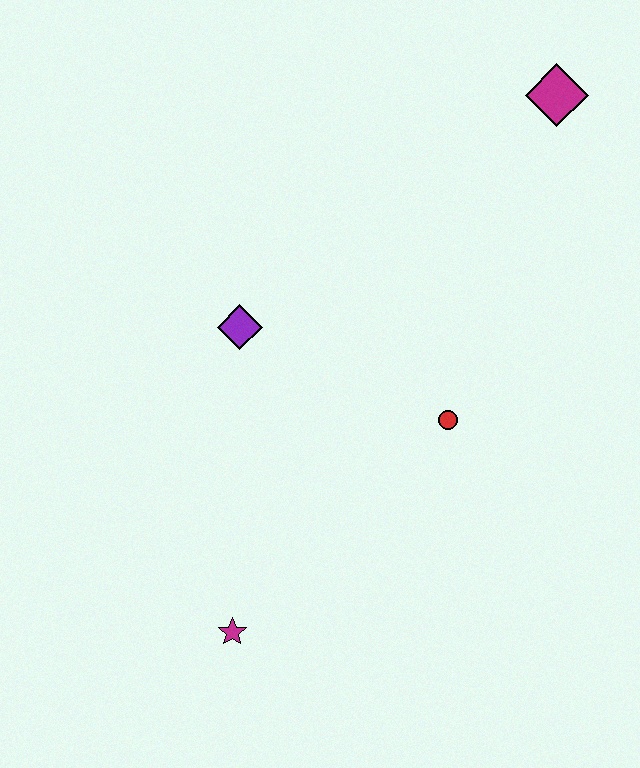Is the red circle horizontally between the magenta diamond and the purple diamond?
Yes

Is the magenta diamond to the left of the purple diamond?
No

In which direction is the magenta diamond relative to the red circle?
The magenta diamond is above the red circle.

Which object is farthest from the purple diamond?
The magenta diamond is farthest from the purple diamond.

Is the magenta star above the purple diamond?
No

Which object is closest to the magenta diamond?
The red circle is closest to the magenta diamond.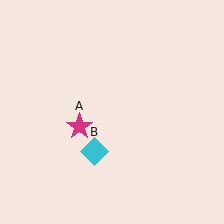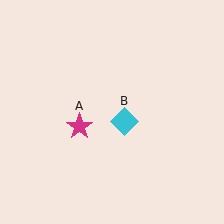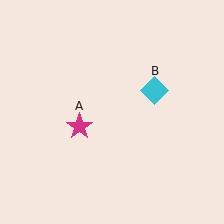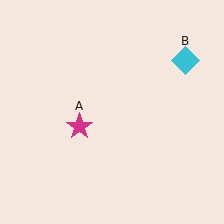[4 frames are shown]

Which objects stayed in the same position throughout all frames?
Magenta star (object A) remained stationary.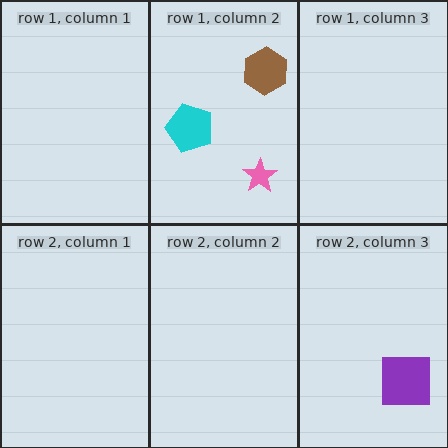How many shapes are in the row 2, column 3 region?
1.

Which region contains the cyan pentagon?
The row 1, column 2 region.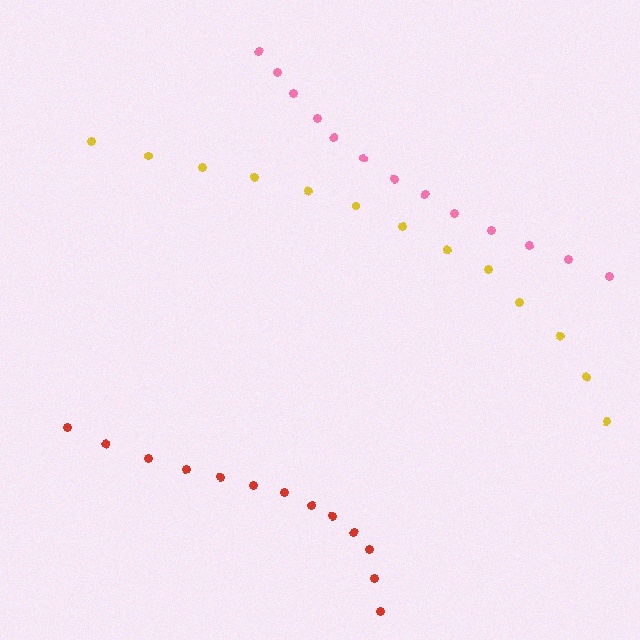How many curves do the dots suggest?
There are 3 distinct paths.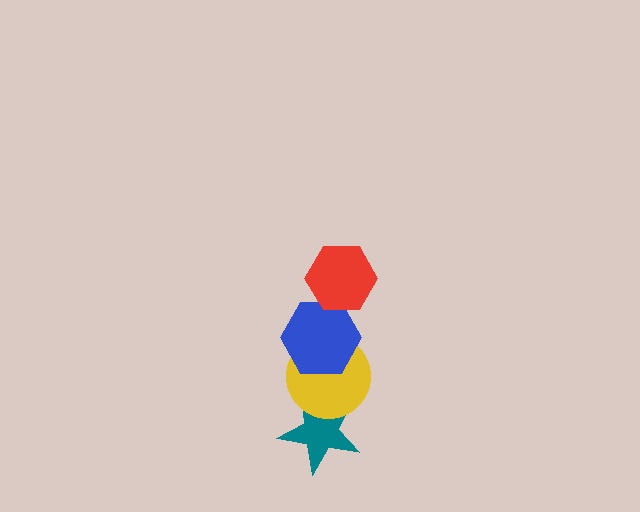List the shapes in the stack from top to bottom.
From top to bottom: the red hexagon, the blue hexagon, the yellow circle, the teal star.